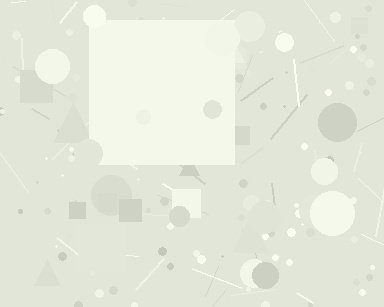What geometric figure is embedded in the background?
A square is embedded in the background.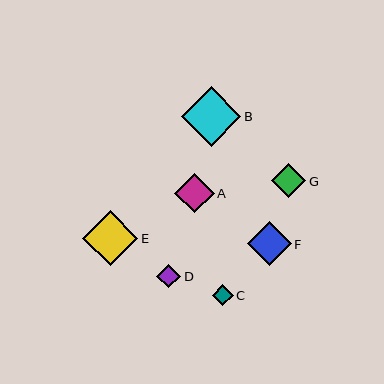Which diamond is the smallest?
Diamond C is the smallest with a size of approximately 21 pixels.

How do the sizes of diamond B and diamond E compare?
Diamond B and diamond E are approximately the same size.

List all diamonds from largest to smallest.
From largest to smallest: B, E, F, A, G, D, C.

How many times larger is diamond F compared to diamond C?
Diamond F is approximately 2.0 times the size of diamond C.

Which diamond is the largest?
Diamond B is the largest with a size of approximately 59 pixels.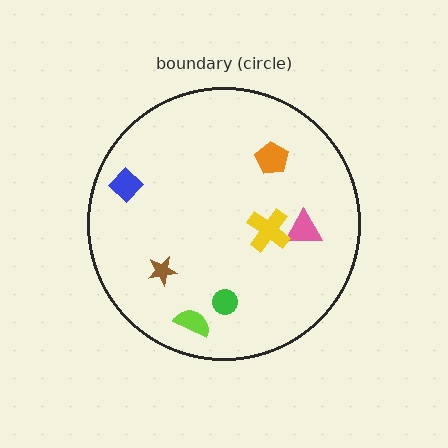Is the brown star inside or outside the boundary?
Inside.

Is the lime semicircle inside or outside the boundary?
Inside.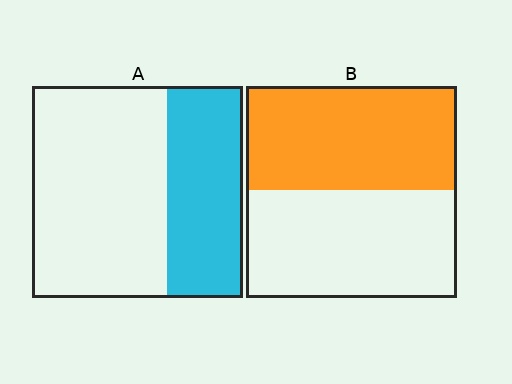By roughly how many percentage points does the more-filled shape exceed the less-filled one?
By roughly 15 percentage points (B over A).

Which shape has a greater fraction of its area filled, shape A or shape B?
Shape B.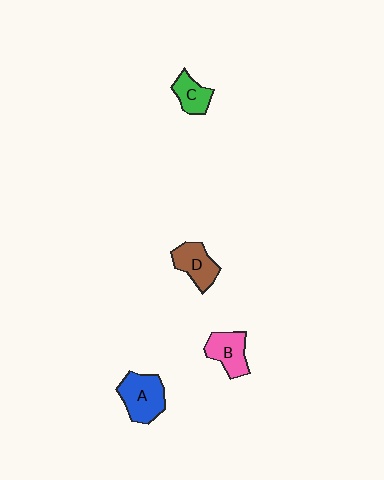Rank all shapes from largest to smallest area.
From largest to smallest: A (blue), B (pink), D (brown), C (green).